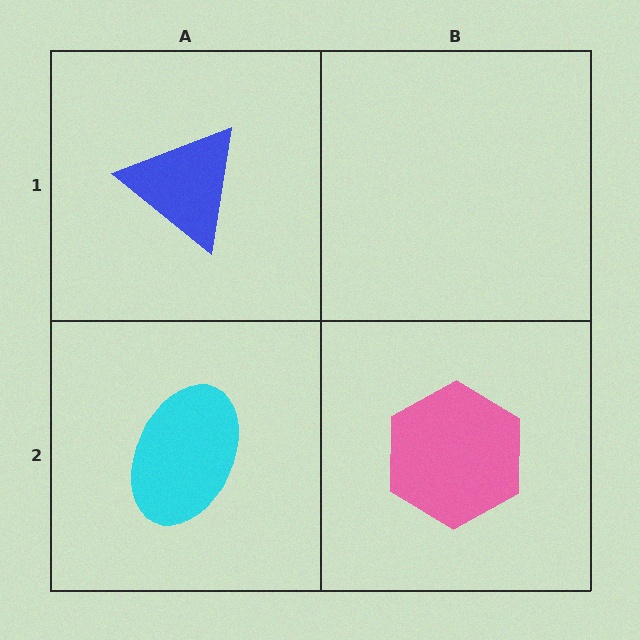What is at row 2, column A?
A cyan ellipse.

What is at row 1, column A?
A blue triangle.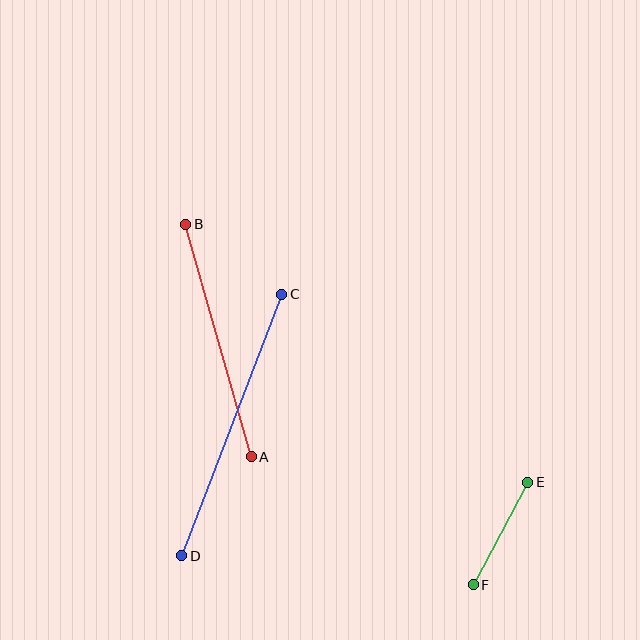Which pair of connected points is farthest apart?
Points C and D are farthest apart.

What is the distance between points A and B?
The distance is approximately 241 pixels.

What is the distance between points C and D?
The distance is approximately 280 pixels.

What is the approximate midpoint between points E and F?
The midpoint is at approximately (501, 533) pixels.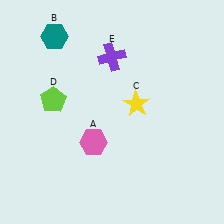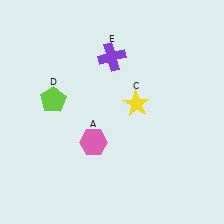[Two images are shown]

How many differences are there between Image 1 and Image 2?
There is 1 difference between the two images.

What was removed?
The teal hexagon (B) was removed in Image 2.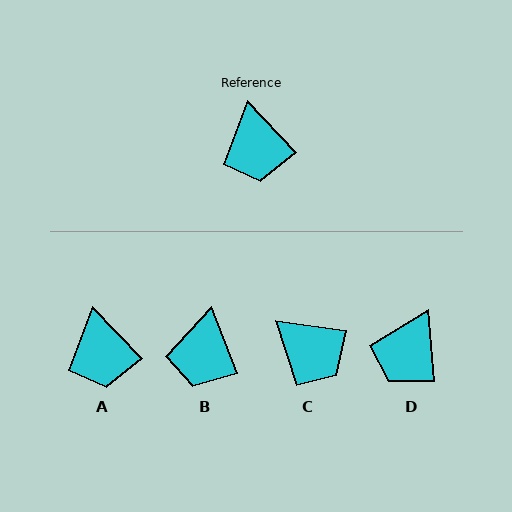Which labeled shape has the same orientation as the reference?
A.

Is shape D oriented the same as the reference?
No, it is off by about 39 degrees.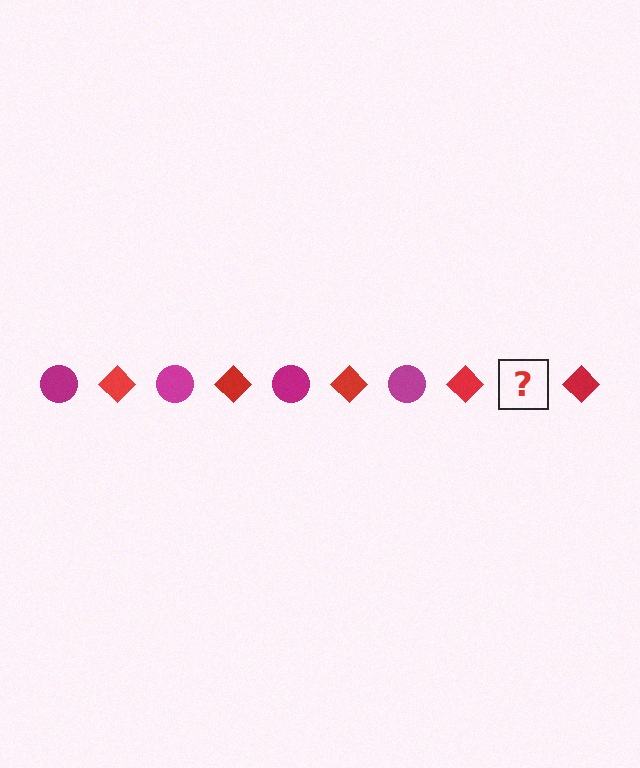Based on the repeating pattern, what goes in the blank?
The blank should be a magenta circle.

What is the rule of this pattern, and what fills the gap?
The rule is that the pattern alternates between magenta circle and red diamond. The gap should be filled with a magenta circle.